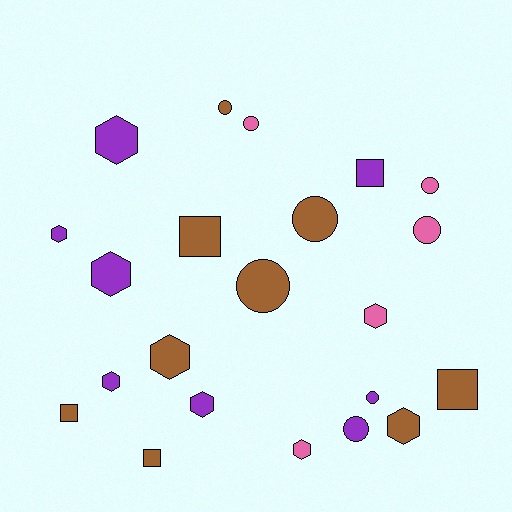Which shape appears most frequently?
Hexagon, with 9 objects.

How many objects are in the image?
There are 22 objects.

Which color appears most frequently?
Brown, with 9 objects.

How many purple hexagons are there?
There are 5 purple hexagons.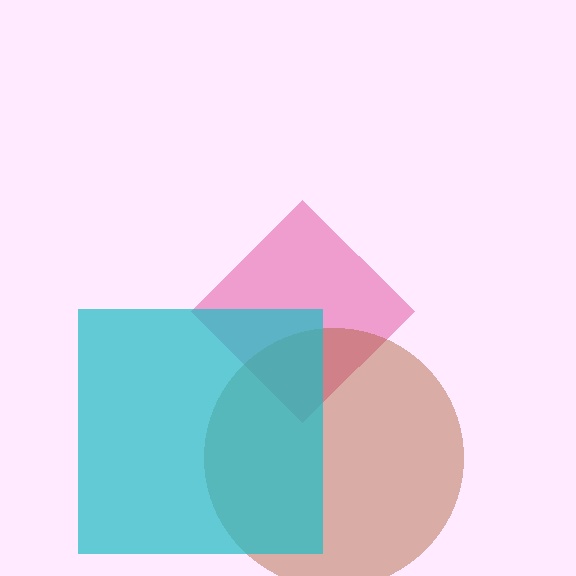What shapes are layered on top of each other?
The layered shapes are: a pink diamond, a brown circle, a cyan square.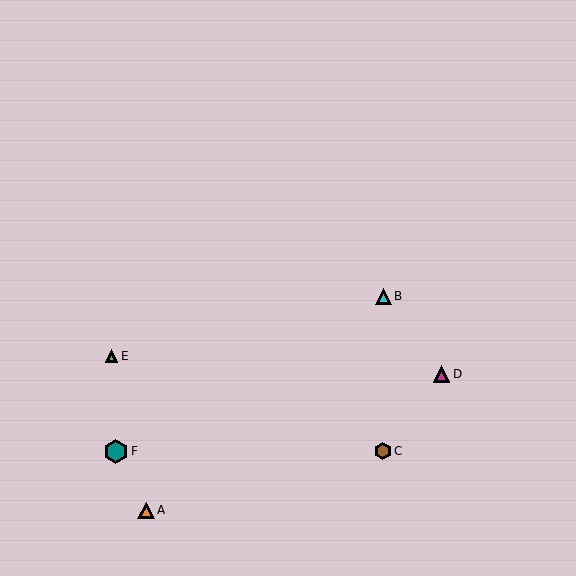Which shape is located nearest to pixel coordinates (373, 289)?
The cyan triangle (labeled B) at (383, 296) is nearest to that location.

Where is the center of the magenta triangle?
The center of the magenta triangle is at (441, 374).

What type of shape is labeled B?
Shape B is a cyan triangle.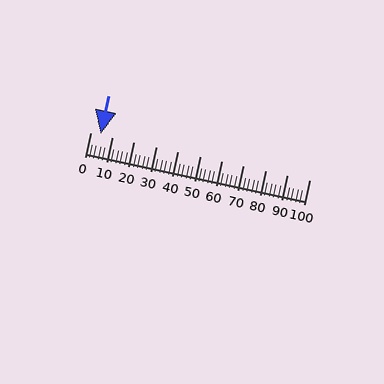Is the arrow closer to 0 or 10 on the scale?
The arrow is closer to 0.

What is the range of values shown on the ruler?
The ruler shows values from 0 to 100.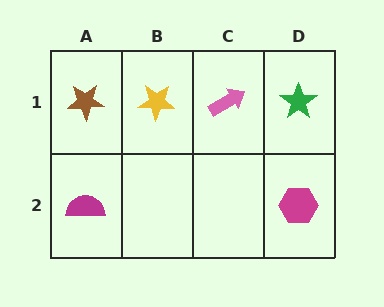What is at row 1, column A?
A brown star.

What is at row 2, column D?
A magenta hexagon.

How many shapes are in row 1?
4 shapes.